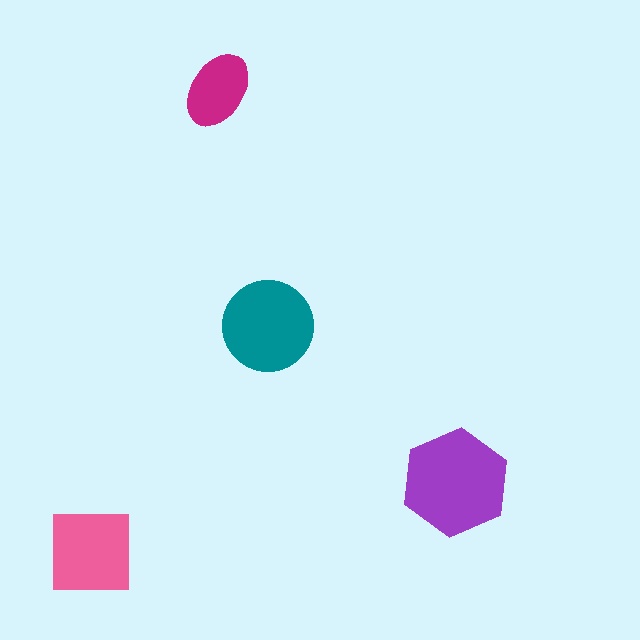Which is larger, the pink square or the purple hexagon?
The purple hexagon.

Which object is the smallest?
The magenta ellipse.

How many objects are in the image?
There are 4 objects in the image.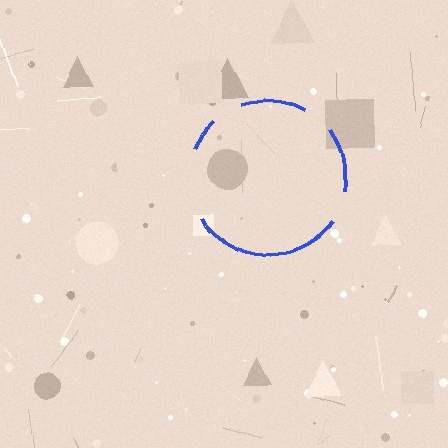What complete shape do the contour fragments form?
The contour fragments form a circle.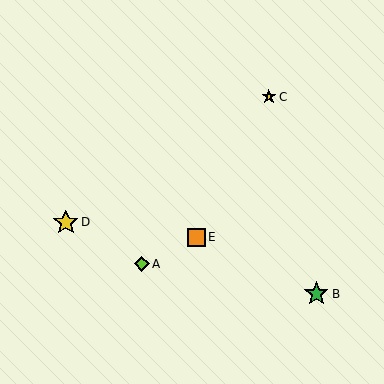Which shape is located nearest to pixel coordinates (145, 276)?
The lime diamond (labeled A) at (142, 264) is nearest to that location.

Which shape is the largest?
The yellow star (labeled D) is the largest.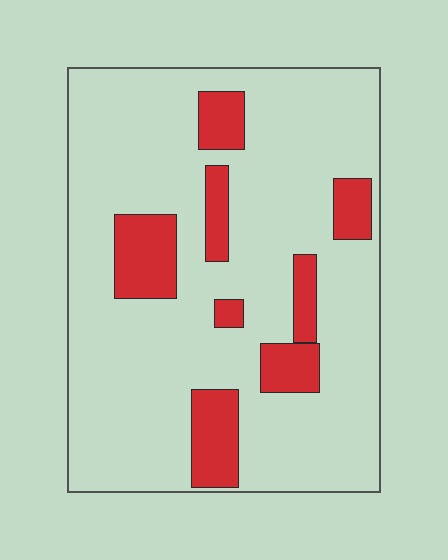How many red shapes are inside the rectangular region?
8.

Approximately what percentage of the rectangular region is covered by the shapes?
Approximately 20%.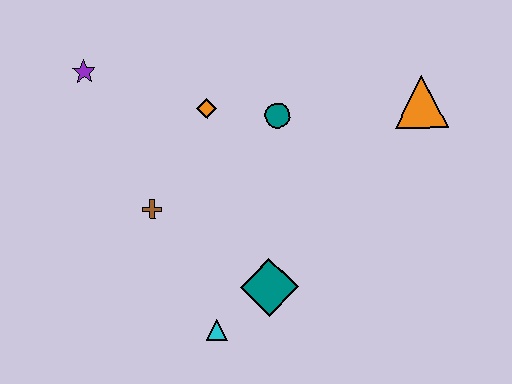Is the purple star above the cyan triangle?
Yes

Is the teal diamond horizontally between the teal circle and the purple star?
Yes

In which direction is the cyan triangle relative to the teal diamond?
The cyan triangle is to the left of the teal diamond.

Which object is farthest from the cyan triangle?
The orange triangle is farthest from the cyan triangle.